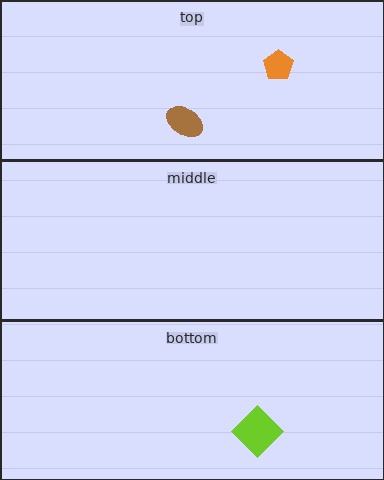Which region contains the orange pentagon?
The top region.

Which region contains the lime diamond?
The bottom region.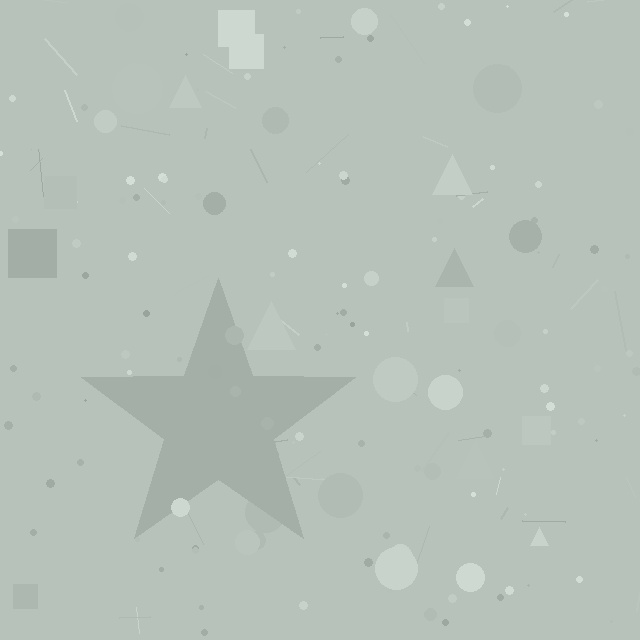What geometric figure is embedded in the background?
A star is embedded in the background.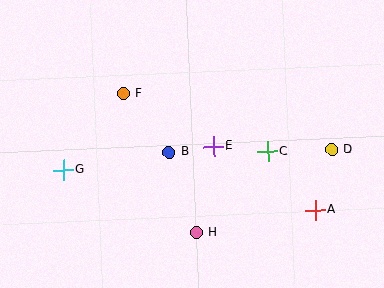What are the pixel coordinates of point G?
Point G is at (63, 170).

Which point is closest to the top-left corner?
Point F is closest to the top-left corner.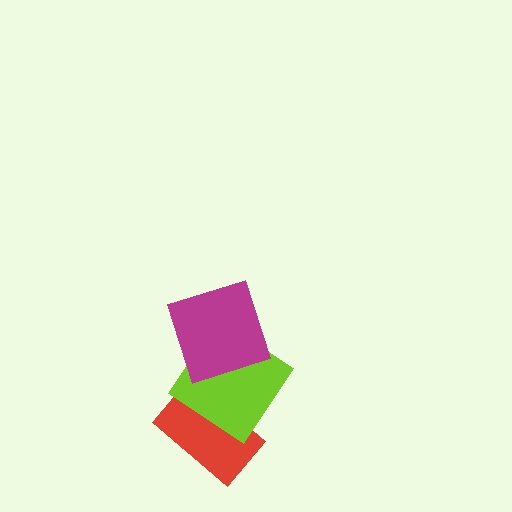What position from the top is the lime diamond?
The lime diamond is 2nd from the top.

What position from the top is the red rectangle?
The red rectangle is 3rd from the top.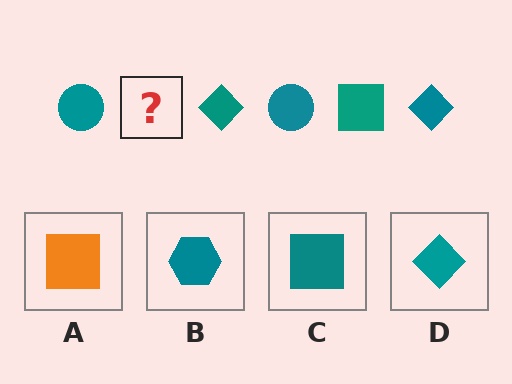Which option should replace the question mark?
Option C.